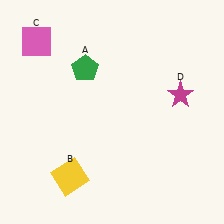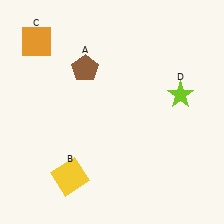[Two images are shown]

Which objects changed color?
A changed from green to brown. C changed from pink to orange. D changed from magenta to lime.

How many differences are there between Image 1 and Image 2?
There are 3 differences between the two images.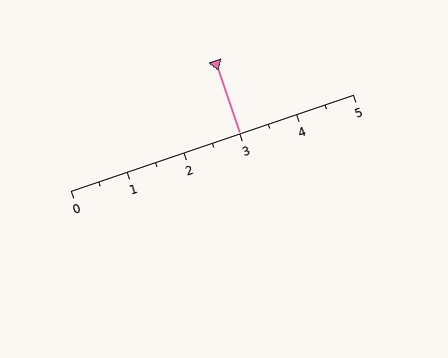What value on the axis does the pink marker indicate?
The marker indicates approximately 3.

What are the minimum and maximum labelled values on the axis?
The axis runs from 0 to 5.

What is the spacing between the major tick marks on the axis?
The major ticks are spaced 1 apart.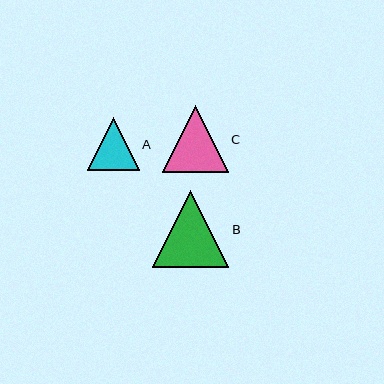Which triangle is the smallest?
Triangle A is the smallest with a size of approximately 52 pixels.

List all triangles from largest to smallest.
From largest to smallest: B, C, A.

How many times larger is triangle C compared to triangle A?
Triangle C is approximately 1.3 times the size of triangle A.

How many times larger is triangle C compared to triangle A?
Triangle C is approximately 1.3 times the size of triangle A.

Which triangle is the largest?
Triangle B is the largest with a size of approximately 76 pixels.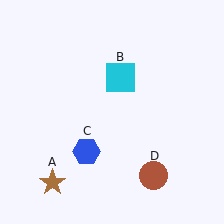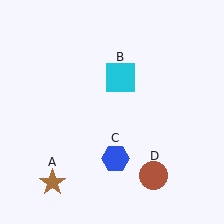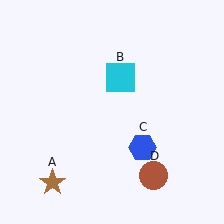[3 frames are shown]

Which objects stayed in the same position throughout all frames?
Brown star (object A) and cyan square (object B) and brown circle (object D) remained stationary.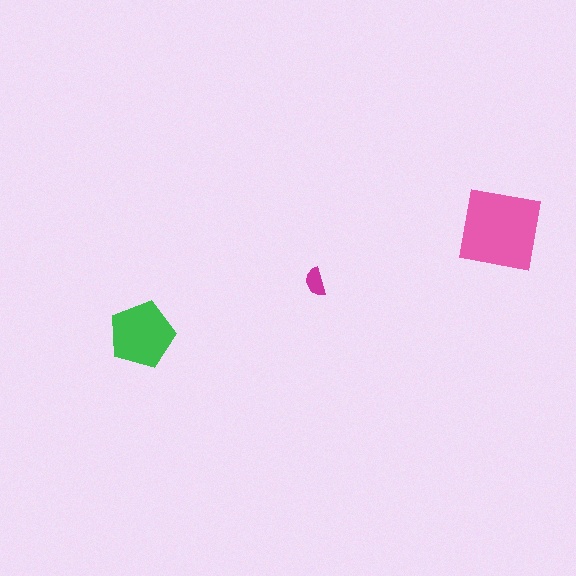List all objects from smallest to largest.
The magenta semicircle, the green pentagon, the pink square.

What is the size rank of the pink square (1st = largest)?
1st.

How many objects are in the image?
There are 3 objects in the image.